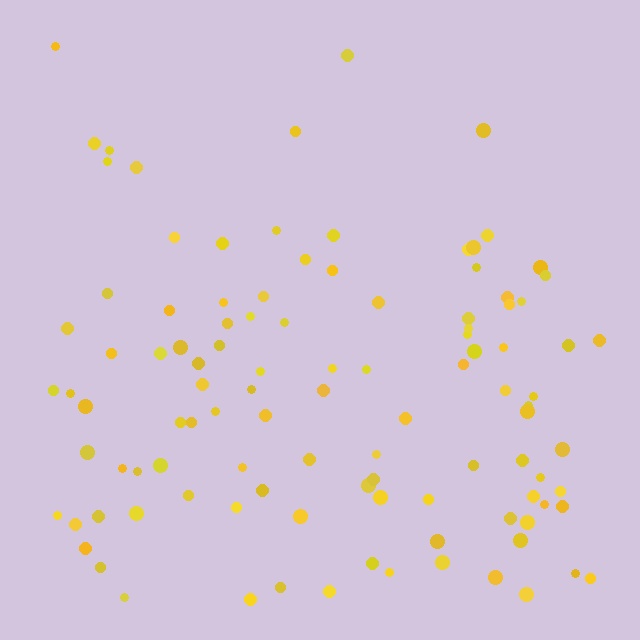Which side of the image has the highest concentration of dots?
The bottom.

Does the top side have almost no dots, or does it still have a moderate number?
Still a moderate number, just noticeably fewer than the bottom.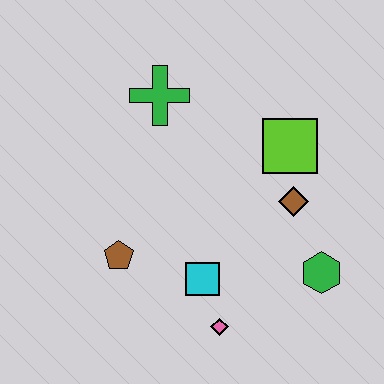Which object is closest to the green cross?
The lime square is closest to the green cross.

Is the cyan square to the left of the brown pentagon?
No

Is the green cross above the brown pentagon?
Yes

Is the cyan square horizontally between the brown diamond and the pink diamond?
No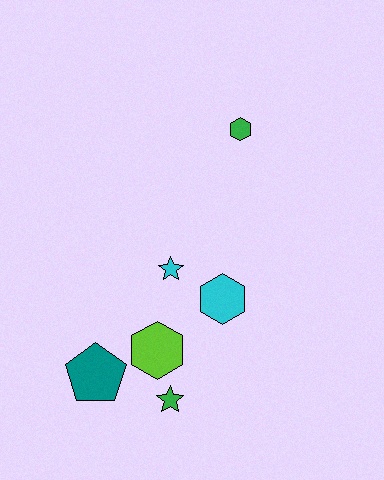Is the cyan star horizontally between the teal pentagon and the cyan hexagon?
Yes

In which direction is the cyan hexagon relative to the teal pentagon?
The cyan hexagon is to the right of the teal pentagon.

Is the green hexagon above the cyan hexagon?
Yes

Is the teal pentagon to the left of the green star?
Yes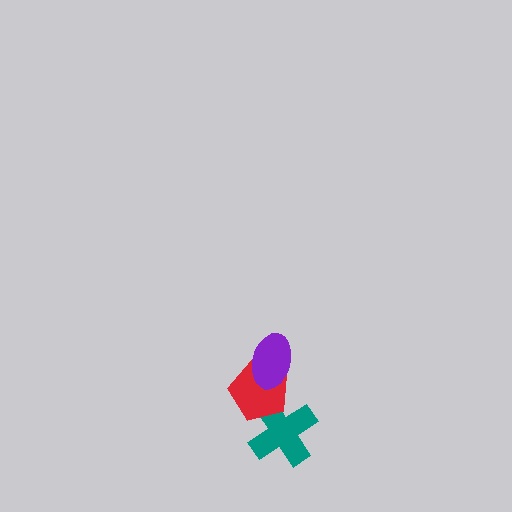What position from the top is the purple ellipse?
The purple ellipse is 1st from the top.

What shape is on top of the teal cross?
The red pentagon is on top of the teal cross.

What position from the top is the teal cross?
The teal cross is 3rd from the top.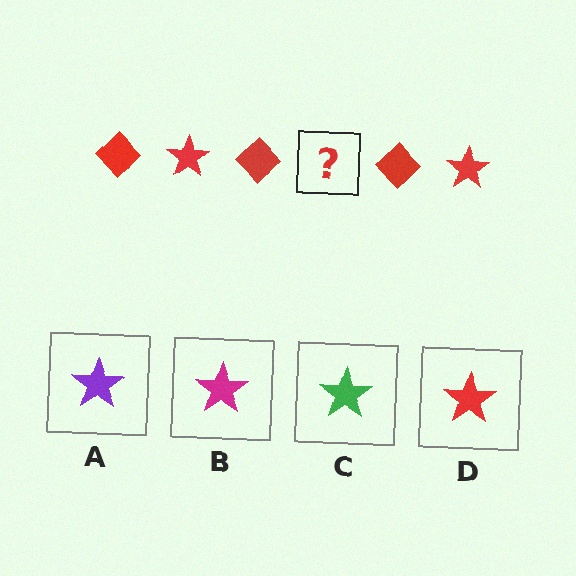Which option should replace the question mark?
Option D.